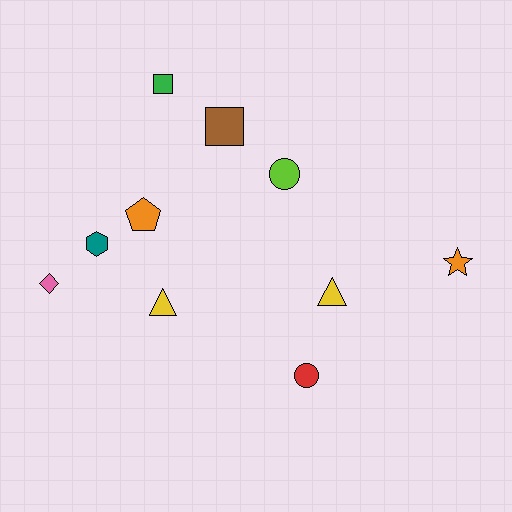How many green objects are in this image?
There is 1 green object.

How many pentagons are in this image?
There is 1 pentagon.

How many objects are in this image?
There are 10 objects.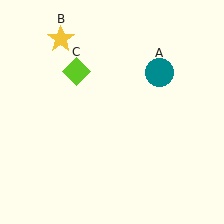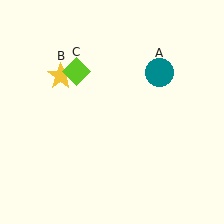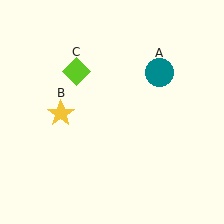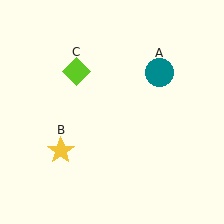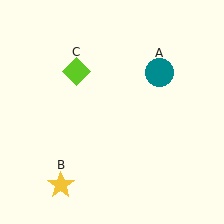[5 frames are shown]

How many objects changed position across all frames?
1 object changed position: yellow star (object B).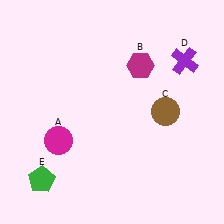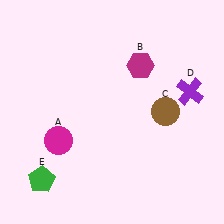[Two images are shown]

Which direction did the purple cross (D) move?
The purple cross (D) moved down.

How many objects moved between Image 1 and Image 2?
1 object moved between the two images.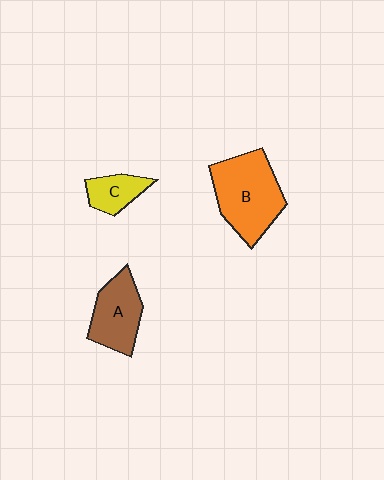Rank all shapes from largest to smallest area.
From largest to smallest: B (orange), A (brown), C (yellow).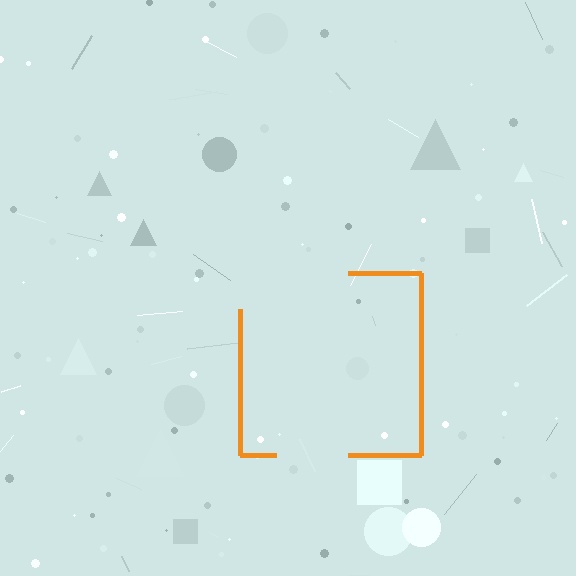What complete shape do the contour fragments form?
The contour fragments form a square.